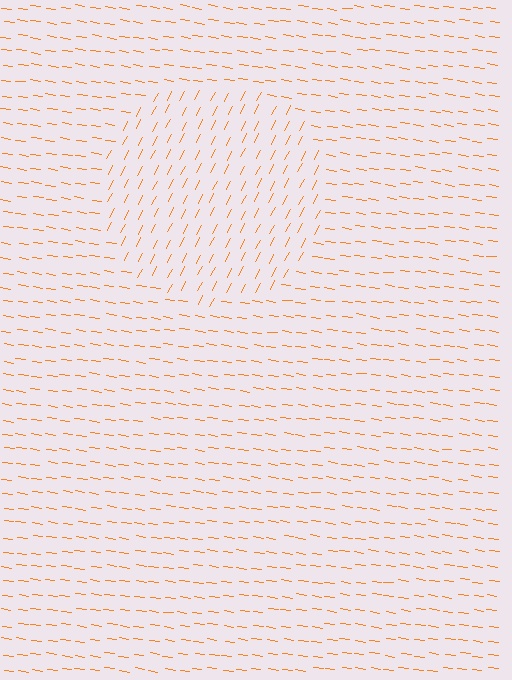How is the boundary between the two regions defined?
The boundary is defined purely by a change in line orientation (approximately 71 degrees difference). All lines are the same color and thickness.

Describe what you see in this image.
The image is filled with small orange line segments. A circle region in the image has lines oriented differently from the surrounding lines, creating a visible texture boundary.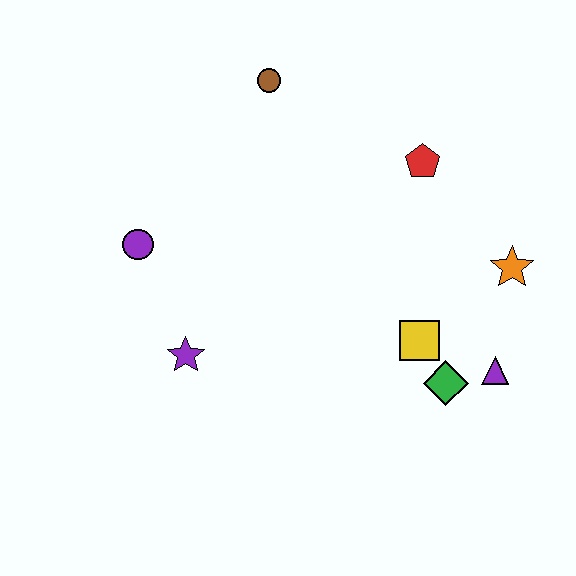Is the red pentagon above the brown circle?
No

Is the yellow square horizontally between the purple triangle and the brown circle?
Yes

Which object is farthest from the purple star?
The orange star is farthest from the purple star.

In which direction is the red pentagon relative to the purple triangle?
The red pentagon is above the purple triangle.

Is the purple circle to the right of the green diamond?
No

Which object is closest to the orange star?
The purple triangle is closest to the orange star.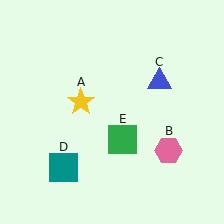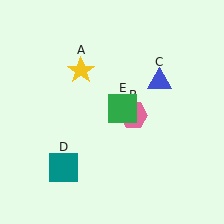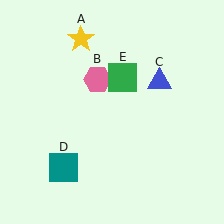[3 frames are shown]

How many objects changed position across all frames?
3 objects changed position: yellow star (object A), pink hexagon (object B), green square (object E).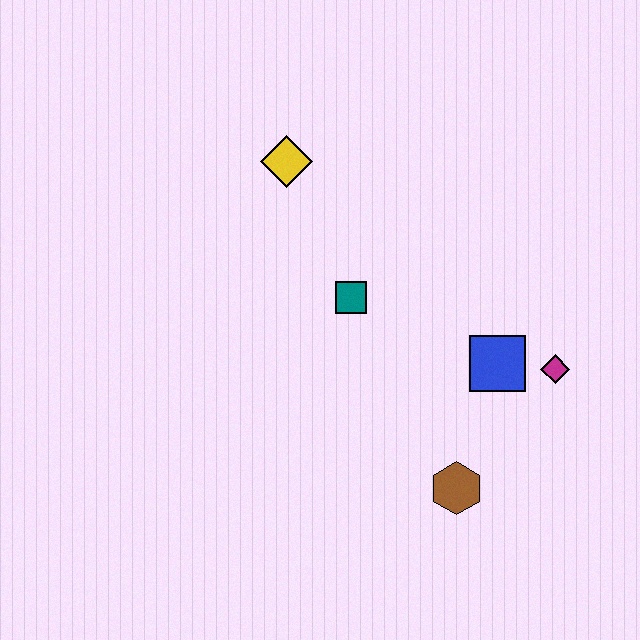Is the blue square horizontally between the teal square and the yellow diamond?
No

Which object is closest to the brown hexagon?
The blue square is closest to the brown hexagon.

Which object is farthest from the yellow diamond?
The brown hexagon is farthest from the yellow diamond.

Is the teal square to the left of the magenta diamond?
Yes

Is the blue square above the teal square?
No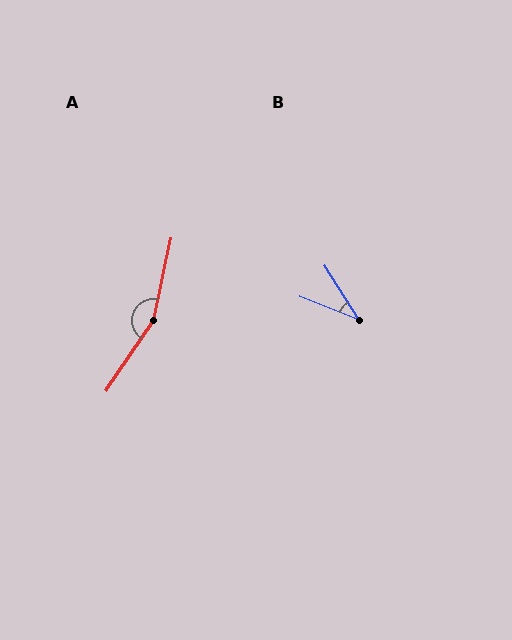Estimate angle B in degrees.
Approximately 36 degrees.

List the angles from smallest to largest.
B (36°), A (158°).